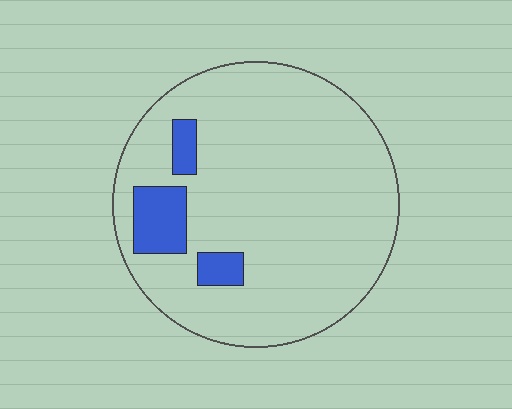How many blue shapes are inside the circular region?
3.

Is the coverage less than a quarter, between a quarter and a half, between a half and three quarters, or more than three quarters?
Less than a quarter.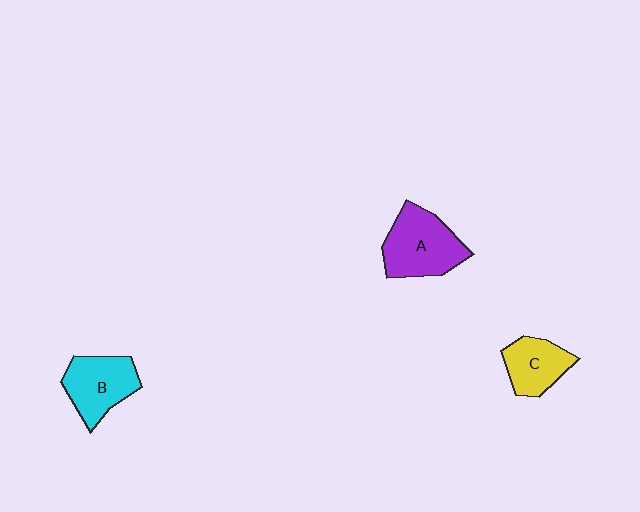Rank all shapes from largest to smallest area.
From largest to smallest: A (purple), B (cyan), C (yellow).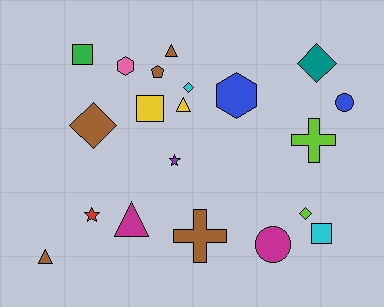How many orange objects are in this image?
There are no orange objects.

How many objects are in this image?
There are 20 objects.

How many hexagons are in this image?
There are 2 hexagons.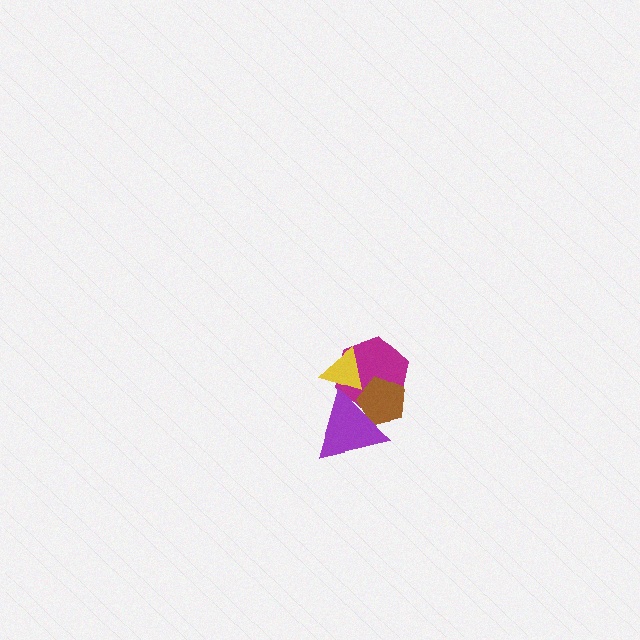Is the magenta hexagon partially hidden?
Yes, it is partially covered by another shape.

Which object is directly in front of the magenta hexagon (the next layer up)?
The brown pentagon is directly in front of the magenta hexagon.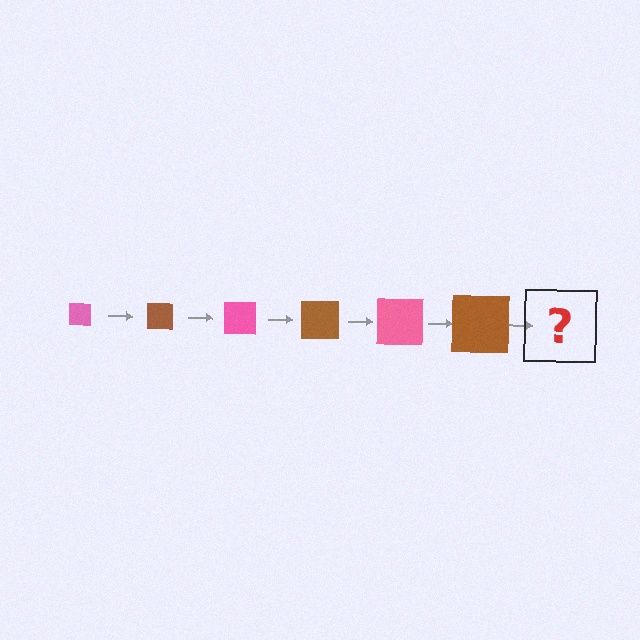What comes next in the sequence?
The next element should be a pink square, larger than the previous one.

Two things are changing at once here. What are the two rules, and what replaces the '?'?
The two rules are that the square grows larger each step and the color cycles through pink and brown. The '?' should be a pink square, larger than the previous one.